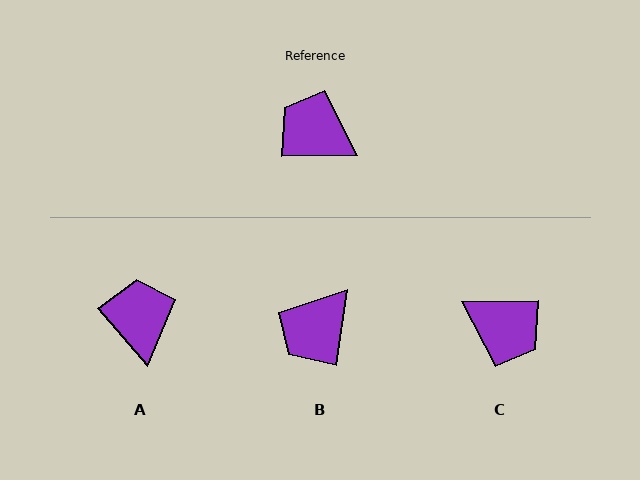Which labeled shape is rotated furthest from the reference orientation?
C, about 179 degrees away.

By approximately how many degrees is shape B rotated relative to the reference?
Approximately 81 degrees counter-clockwise.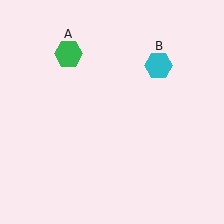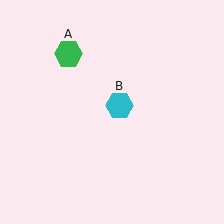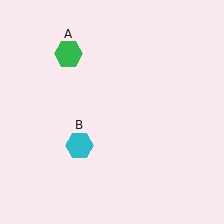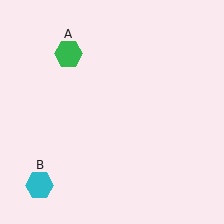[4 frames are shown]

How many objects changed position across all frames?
1 object changed position: cyan hexagon (object B).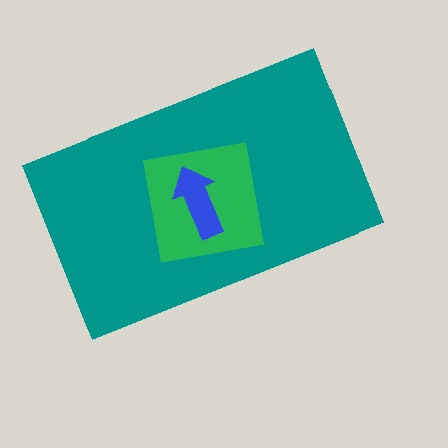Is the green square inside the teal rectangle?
Yes.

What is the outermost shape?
The teal rectangle.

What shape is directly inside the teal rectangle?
The green square.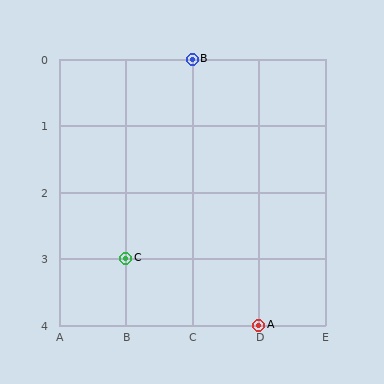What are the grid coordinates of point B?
Point B is at grid coordinates (C, 0).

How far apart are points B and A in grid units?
Points B and A are 1 column and 4 rows apart (about 4.1 grid units diagonally).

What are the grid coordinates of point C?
Point C is at grid coordinates (B, 3).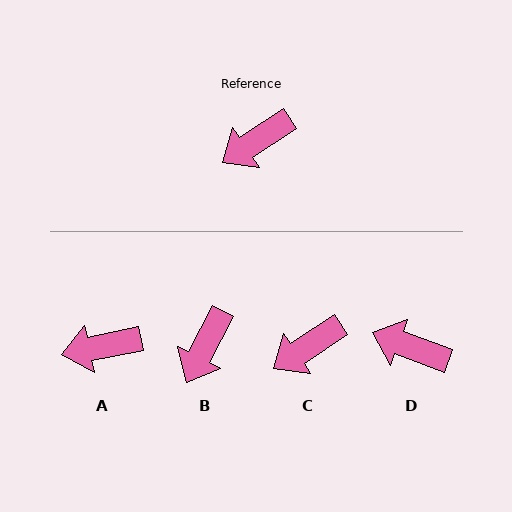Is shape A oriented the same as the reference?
No, it is off by about 22 degrees.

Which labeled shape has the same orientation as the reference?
C.